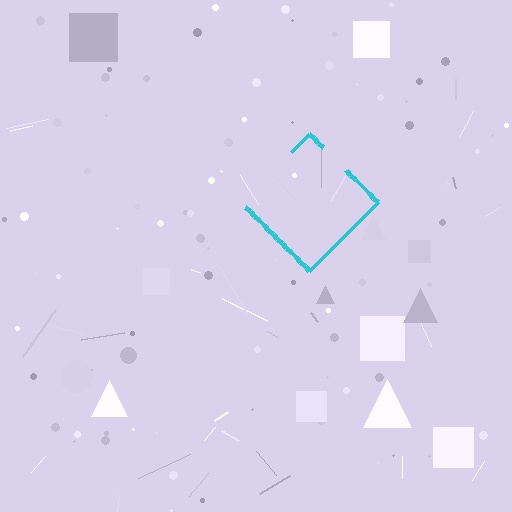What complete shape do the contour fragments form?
The contour fragments form a diamond.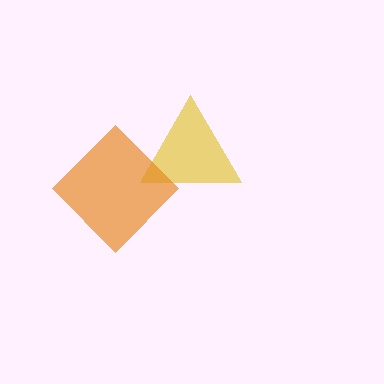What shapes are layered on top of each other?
The layered shapes are: a yellow triangle, an orange diamond.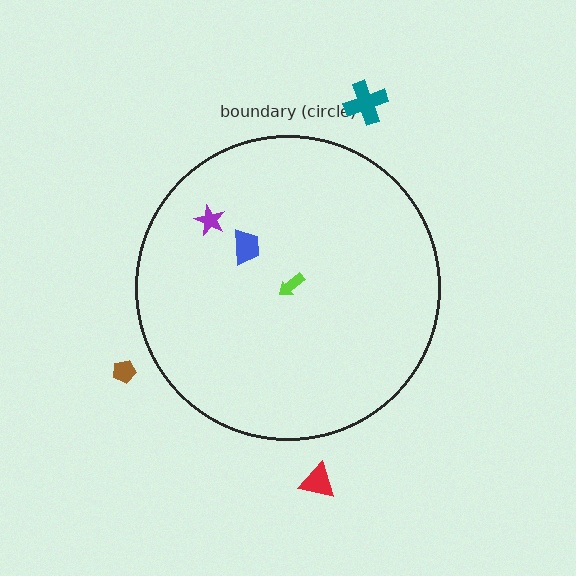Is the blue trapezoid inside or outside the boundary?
Inside.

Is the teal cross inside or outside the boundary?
Outside.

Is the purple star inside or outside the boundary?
Inside.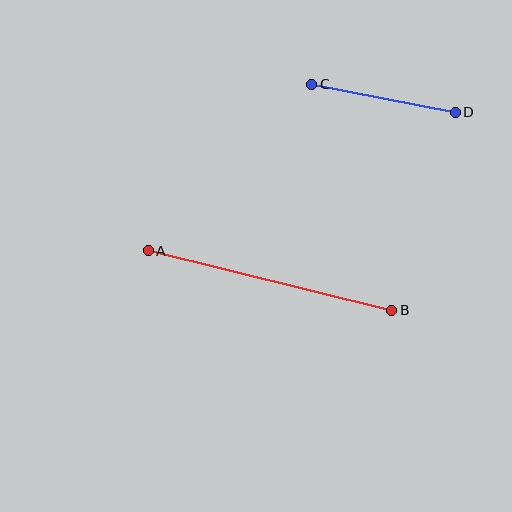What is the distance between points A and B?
The distance is approximately 251 pixels.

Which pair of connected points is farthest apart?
Points A and B are farthest apart.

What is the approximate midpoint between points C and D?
The midpoint is at approximately (383, 98) pixels.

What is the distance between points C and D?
The distance is approximately 146 pixels.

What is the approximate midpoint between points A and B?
The midpoint is at approximately (270, 281) pixels.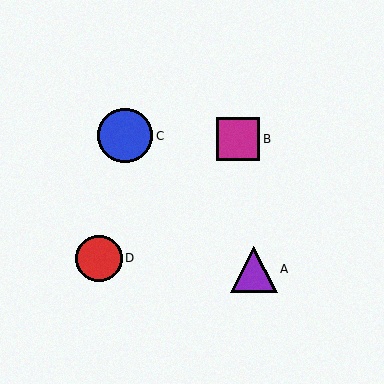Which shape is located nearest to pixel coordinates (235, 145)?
The magenta square (labeled B) at (238, 139) is nearest to that location.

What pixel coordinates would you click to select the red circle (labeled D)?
Click at (99, 258) to select the red circle D.